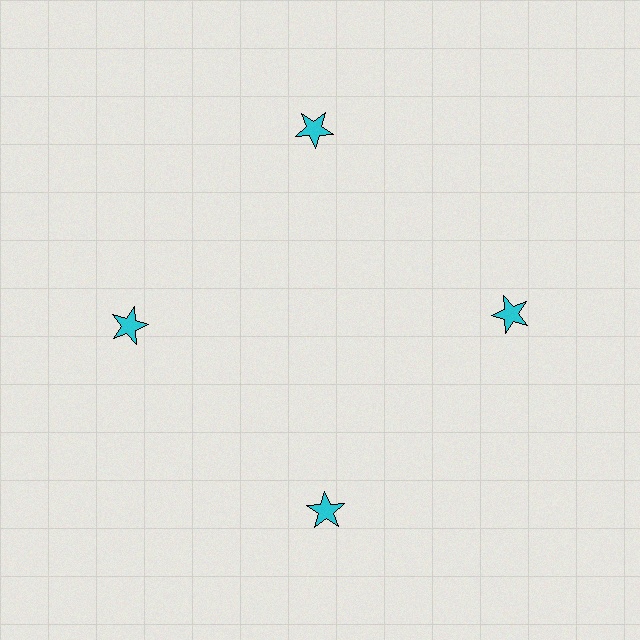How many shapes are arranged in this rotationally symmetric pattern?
There are 4 shapes, arranged in 4 groups of 1.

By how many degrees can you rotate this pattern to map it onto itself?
The pattern maps onto itself every 90 degrees of rotation.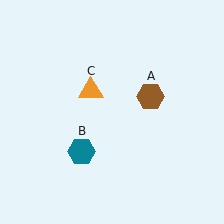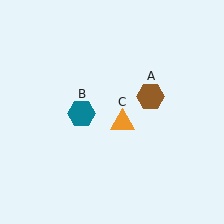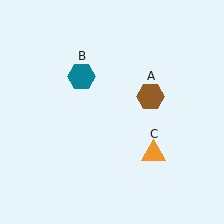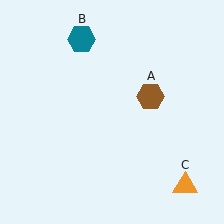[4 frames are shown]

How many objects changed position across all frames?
2 objects changed position: teal hexagon (object B), orange triangle (object C).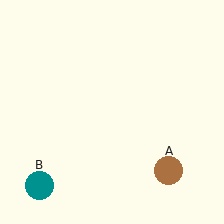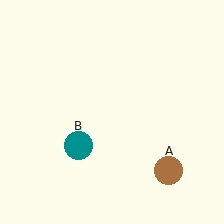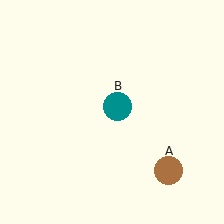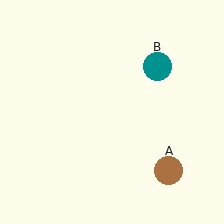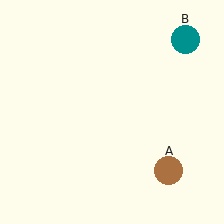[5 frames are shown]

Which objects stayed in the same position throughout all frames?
Brown circle (object A) remained stationary.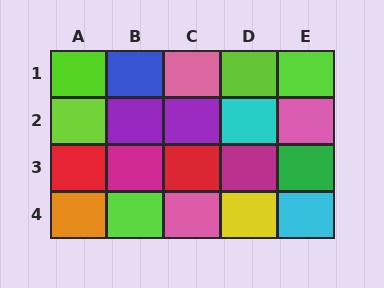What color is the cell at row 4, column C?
Pink.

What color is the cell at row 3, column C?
Red.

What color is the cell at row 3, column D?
Magenta.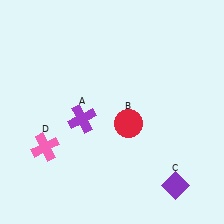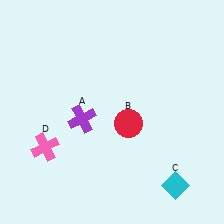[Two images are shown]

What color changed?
The diamond (C) changed from purple in Image 1 to cyan in Image 2.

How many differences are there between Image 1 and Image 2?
There is 1 difference between the two images.